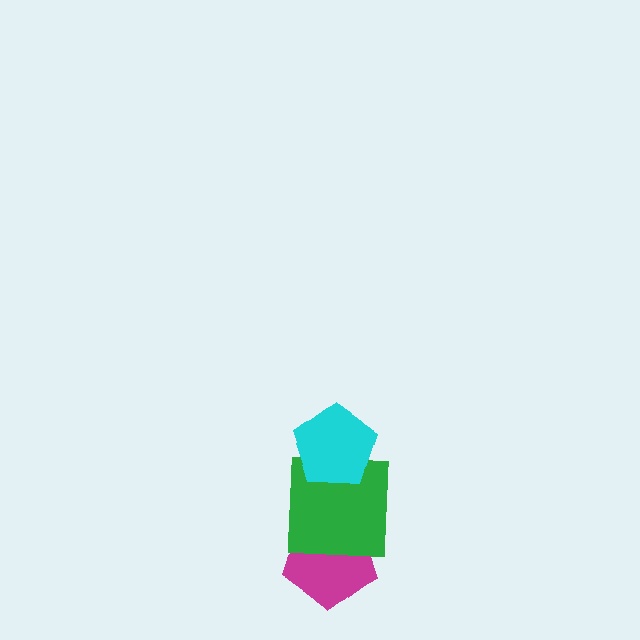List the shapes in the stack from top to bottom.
From top to bottom: the cyan pentagon, the green square, the magenta pentagon.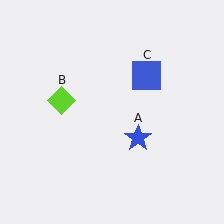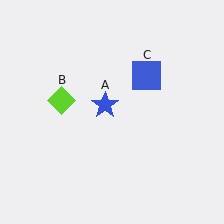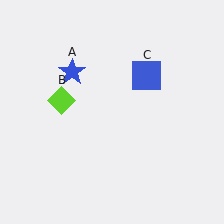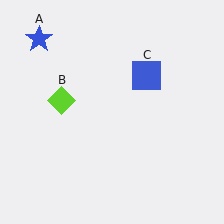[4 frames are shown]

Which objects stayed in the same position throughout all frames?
Lime diamond (object B) and blue square (object C) remained stationary.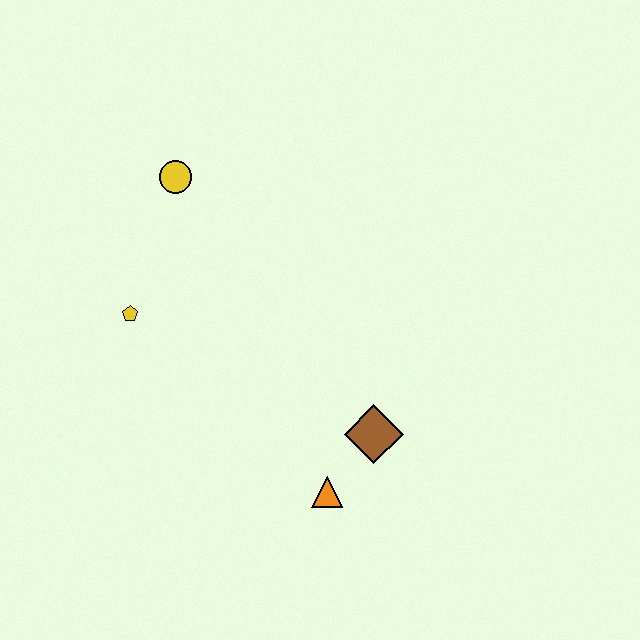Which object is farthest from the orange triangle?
The yellow circle is farthest from the orange triangle.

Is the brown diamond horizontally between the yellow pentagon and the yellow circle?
No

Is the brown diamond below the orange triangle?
No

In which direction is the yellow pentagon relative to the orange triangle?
The yellow pentagon is to the left of the orange triangle.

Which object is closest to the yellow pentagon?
The yellow circle is closest to the yellow pentagon.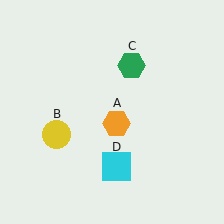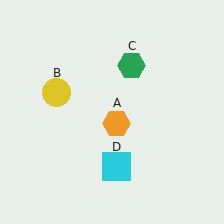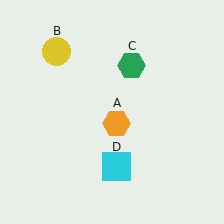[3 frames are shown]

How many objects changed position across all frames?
1 object changed position: yellow circle (object B).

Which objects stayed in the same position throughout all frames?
Orange hexagon (object A) and green hexagon (object C) and cyan square (object D) remained stationary.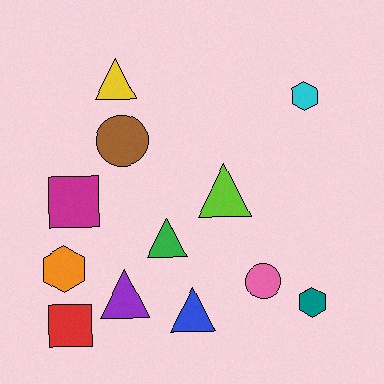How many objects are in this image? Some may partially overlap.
There are 12 objects.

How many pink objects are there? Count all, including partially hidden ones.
There is 1 pink object.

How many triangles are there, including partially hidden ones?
There are 5 triangles.